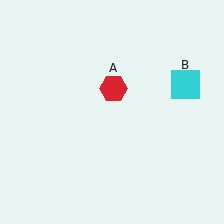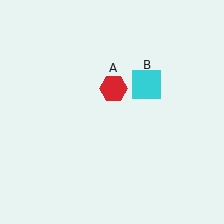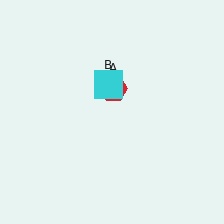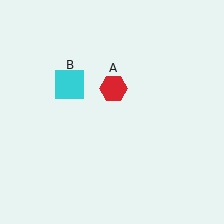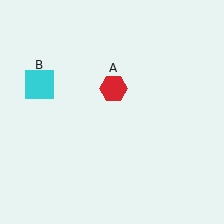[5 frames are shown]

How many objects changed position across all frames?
1 object changed position: cyan square (object B).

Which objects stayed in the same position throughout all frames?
Red hexagon (object A) remained stationary.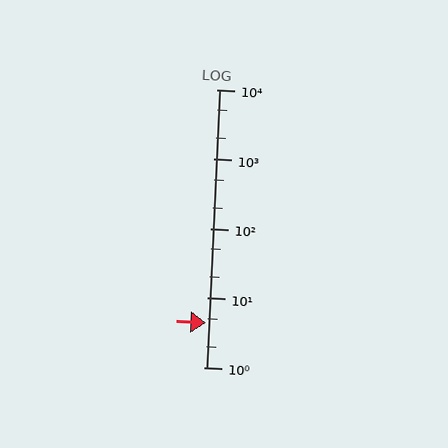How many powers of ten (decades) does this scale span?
The scale spans 4 decades, from 1 to 10000.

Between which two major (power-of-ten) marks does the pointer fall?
The pointer is between 1 and 10.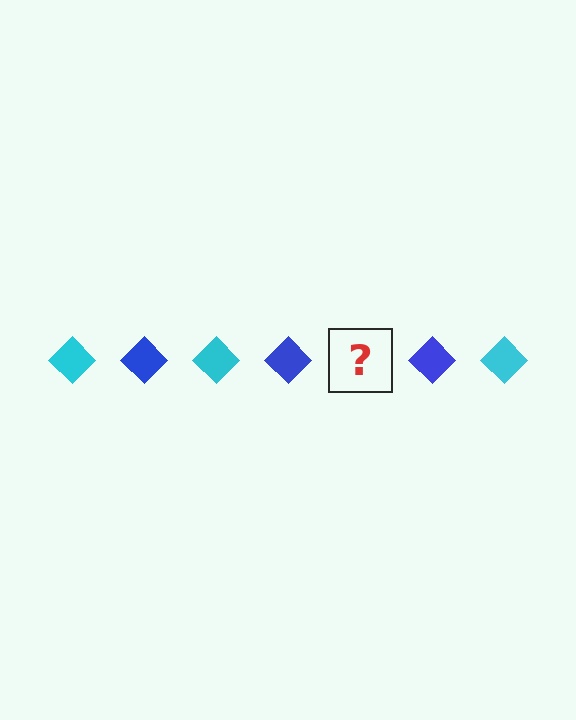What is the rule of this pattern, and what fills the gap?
The rule is that the pattern cycles through cyan, blue diamonds. The gap should be filled with a cyan diamond.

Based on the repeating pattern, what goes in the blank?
The blank should be a cyan diamond.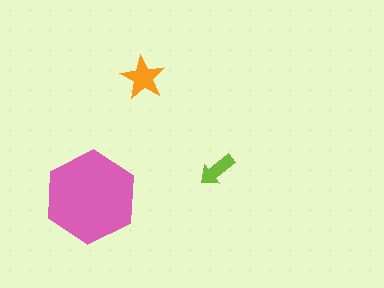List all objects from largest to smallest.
The pink hexagon, the orange star, the lime arrow.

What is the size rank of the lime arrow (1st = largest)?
3rd.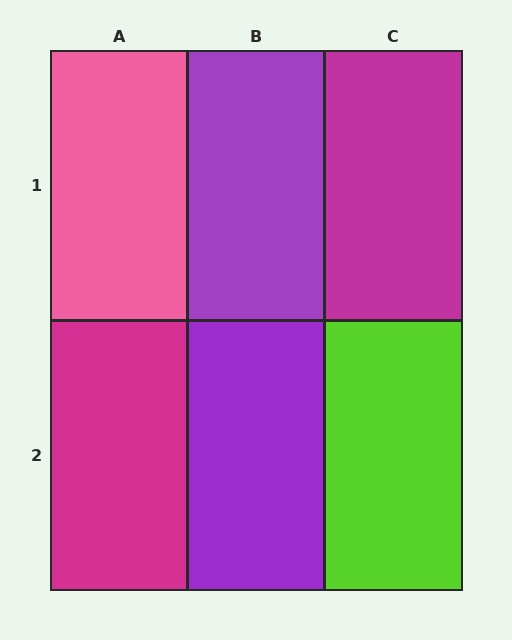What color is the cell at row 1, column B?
Purple.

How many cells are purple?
2 cells are purple.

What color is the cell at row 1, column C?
Magenta.